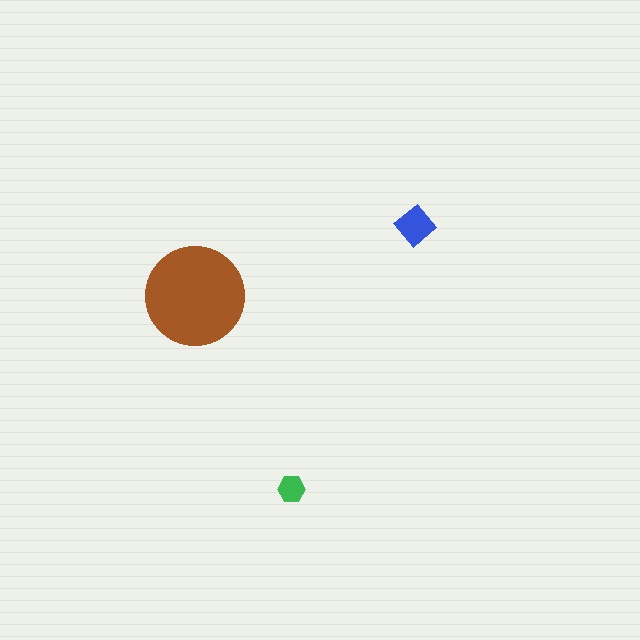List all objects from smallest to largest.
The green hexagon, the blue diamond, the brown circle.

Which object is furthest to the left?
The brown circle is leftmost.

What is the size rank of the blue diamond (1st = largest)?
2nd.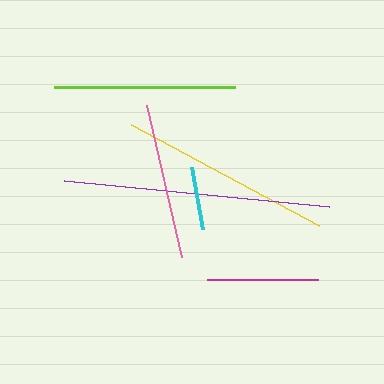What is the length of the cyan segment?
The cyan segment is approximately 63 pixels long.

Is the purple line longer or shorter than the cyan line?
The purple line is longer than the cyan line.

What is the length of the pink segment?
The pink segment is approximately 156 pixels long.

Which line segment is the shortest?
The cyan line is the shortest at approximately 63 pixels.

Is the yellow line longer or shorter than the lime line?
The yellow line is longer than the lime line.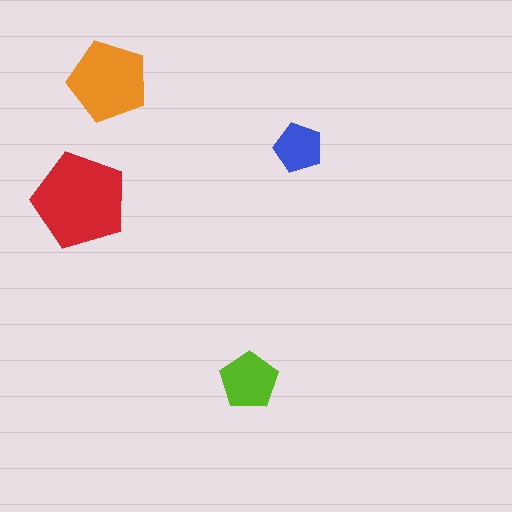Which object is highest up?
The orange pentagon is topmost.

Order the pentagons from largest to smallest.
the red one, the orange one, the lime one, the blue one.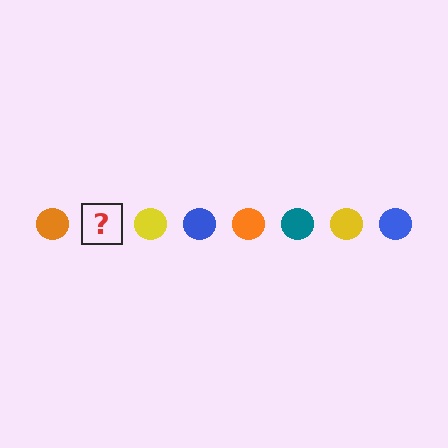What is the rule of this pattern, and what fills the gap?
The rule is that the pattern cycles through orange, teal, yellow, blue circles. The gap should be filled with a teal circle.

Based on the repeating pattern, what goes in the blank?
The blank should be a teal circle.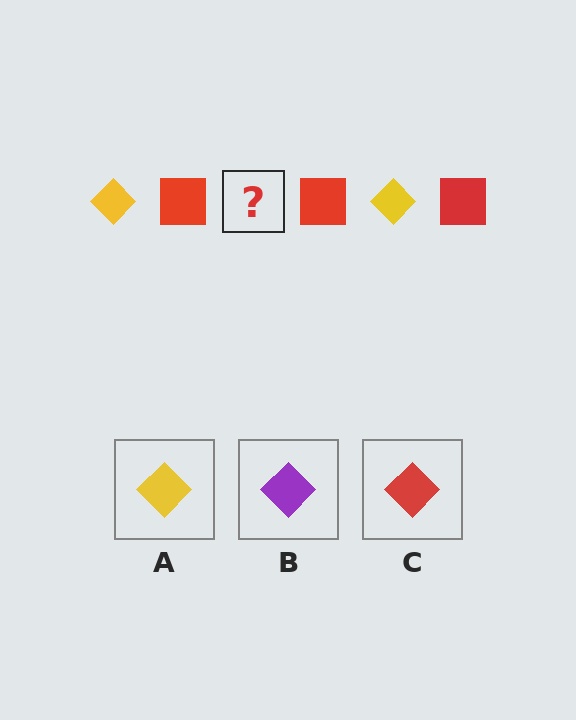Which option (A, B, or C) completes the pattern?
A.